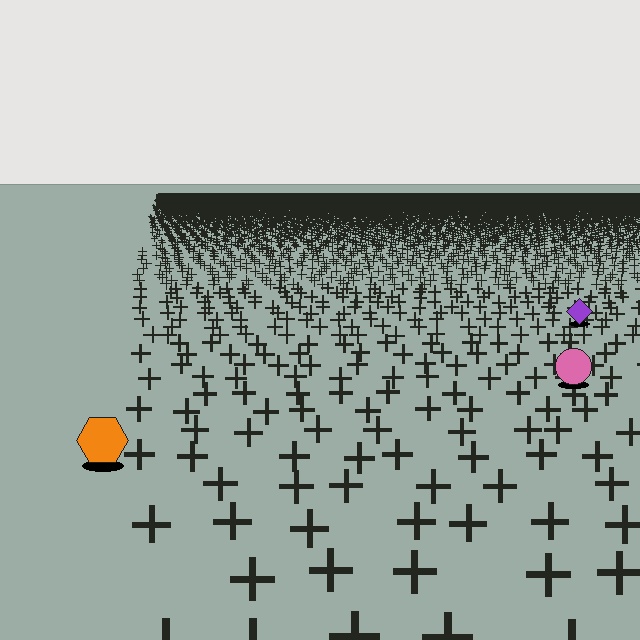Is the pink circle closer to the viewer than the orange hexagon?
No. The orange hexagon is closer — you can tell from the texture gradient: the ground texture is coarser near it.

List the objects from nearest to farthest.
From nearest to farthest: the orange hexagon, the pink circle, the purple diamond.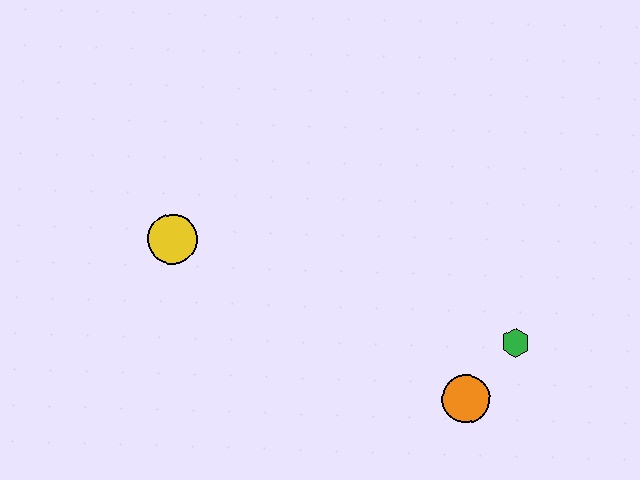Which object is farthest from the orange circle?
The yellow circle is farthest from the orange circle.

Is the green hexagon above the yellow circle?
No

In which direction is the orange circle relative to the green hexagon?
The orange circle is below the green hexagon.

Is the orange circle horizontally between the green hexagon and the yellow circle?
Yes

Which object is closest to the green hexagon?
The orange circle is closest to the green hexagon.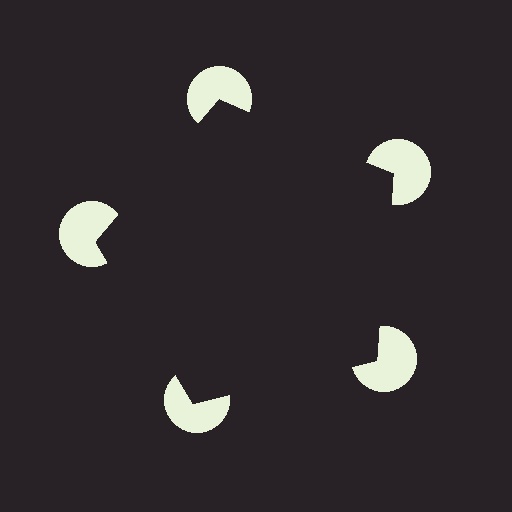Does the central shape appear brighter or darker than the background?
It typically appears slightly darker than the background, even though no actual brightness change is drawn.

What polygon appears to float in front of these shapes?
An illusory pentagon — its edges are inferred from the aligned wedge cuts in the pac-man discs, not physically drawn.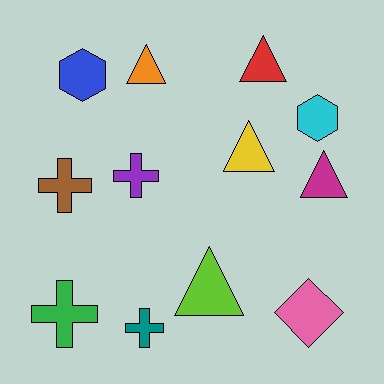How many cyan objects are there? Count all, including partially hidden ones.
There is 1 cyan object.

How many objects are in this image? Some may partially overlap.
There are 12 objects.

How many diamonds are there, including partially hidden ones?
There is 1 diamond.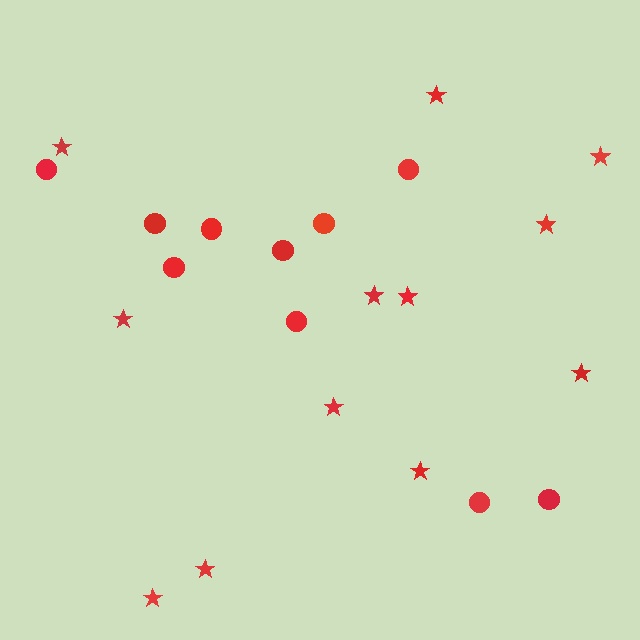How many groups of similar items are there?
There are 2 groups: one group of stars (12) and one group of circles (10).